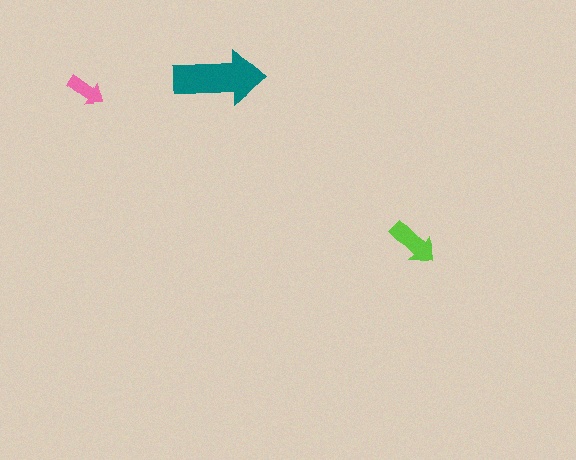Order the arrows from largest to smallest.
the teal one, the lime one, the pink one.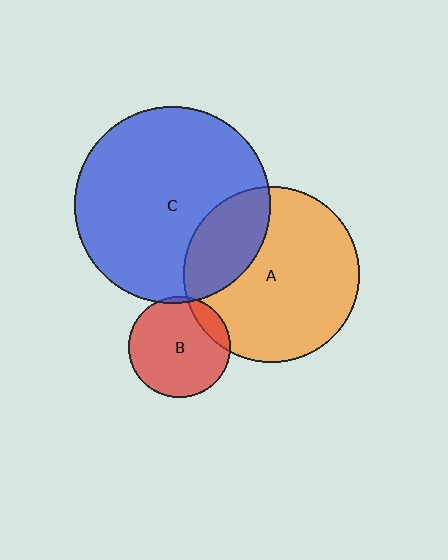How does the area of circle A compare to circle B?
Approximately 3.0 times.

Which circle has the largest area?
Circle C (blue).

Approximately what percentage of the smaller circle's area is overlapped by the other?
Approximately 15%.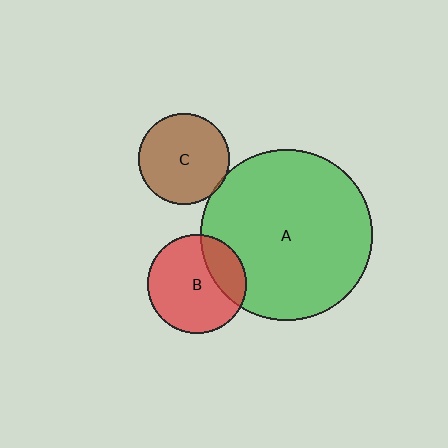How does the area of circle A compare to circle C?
Approximately 3.6 times.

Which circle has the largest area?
Circle A (green).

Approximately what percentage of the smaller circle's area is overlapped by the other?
Approximately 25%.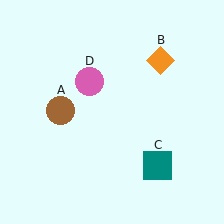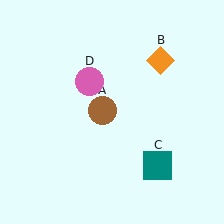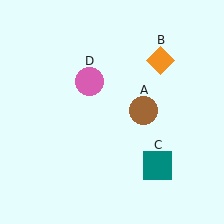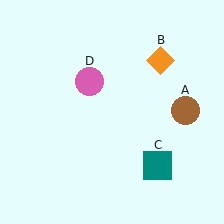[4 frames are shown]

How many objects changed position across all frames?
1 object changed position: brown circle (object A).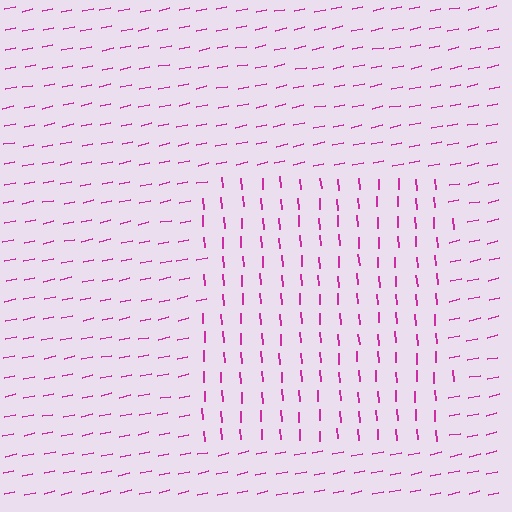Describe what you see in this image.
The image is filled with small magenta line segments. A rectangle region in the image has lines oriented differently from the surrounding lines, creating a visible texture boundary.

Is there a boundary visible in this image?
Yes, there is a texture boundary formed by a change in line orientation.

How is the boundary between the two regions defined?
The boundary is defined purely by a change in line orientation (approximately 82 degrees difference). All lines are the same color and thickness.